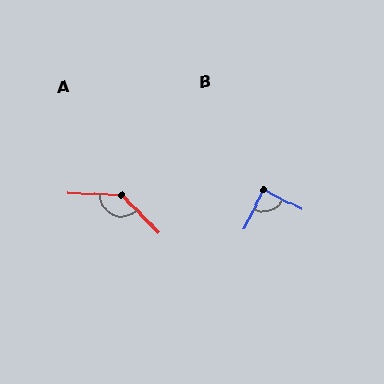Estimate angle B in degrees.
Approximately 89 degrees.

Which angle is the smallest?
B, at approximately 89 degrees.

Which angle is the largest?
A, at approximately 136 degrees.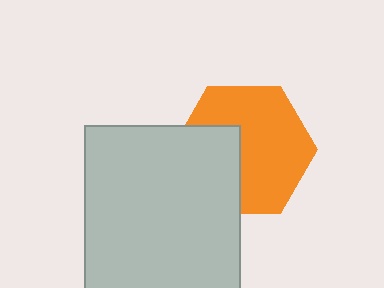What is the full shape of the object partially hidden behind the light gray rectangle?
The partially hidden object is an orange hexagon.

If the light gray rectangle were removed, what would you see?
You would see the complete orange hexagon.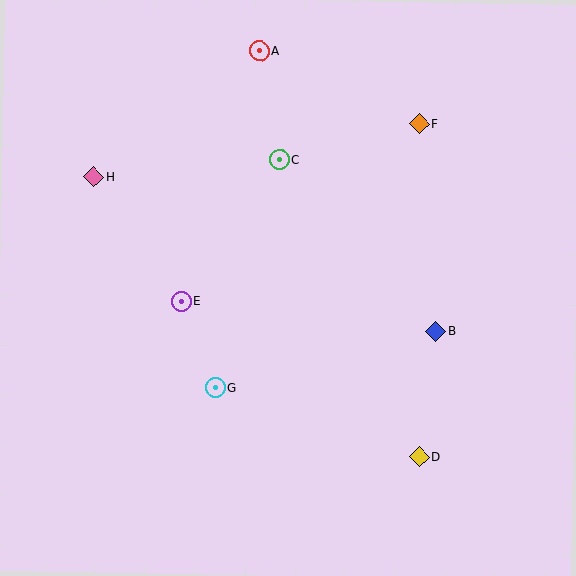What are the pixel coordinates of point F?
Point F is at (419, 124).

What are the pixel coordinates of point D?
Point D is at (419, 457).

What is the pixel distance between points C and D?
The distance between C and D is 328 pixels.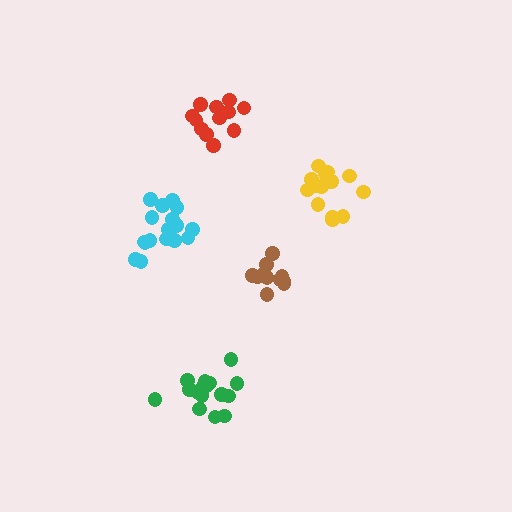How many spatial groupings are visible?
There are 5 spatial groupings.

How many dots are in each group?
Group 1: 12 dots, Group 2: 12 dots, Group 3: 18 dots, Group 4: 14 dots, Group 5: 16 dots (72 total).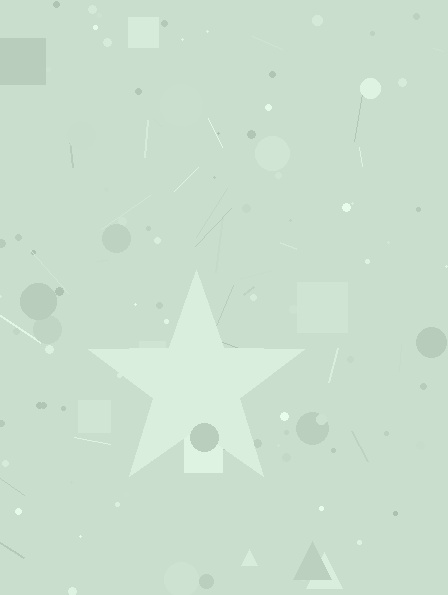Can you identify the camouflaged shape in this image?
The camouflaged shape is a star.